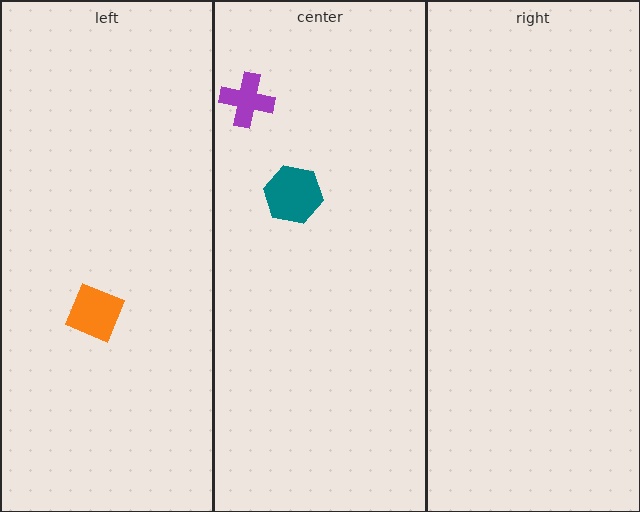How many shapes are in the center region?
2.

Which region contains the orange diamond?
The left region.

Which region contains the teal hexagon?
The center region.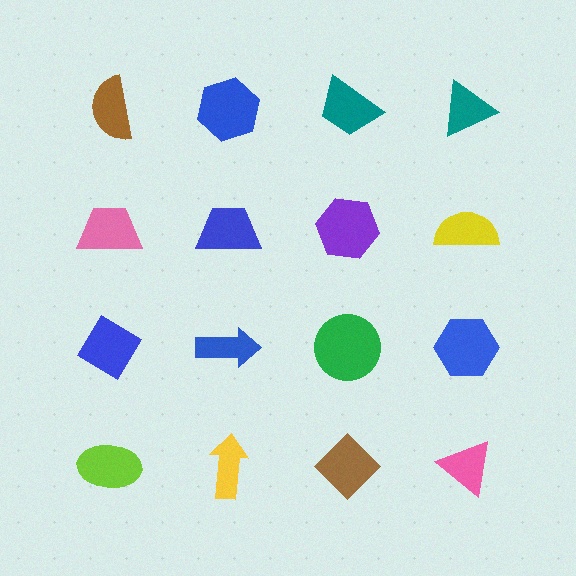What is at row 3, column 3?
A green circle.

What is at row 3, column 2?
A blue arrow.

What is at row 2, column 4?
A yellow semicircle.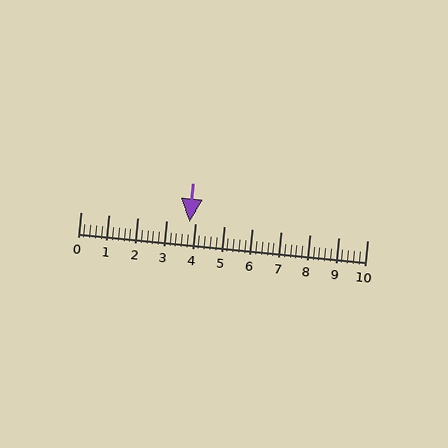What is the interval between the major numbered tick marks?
The major tick marks are spaced 1 units apart.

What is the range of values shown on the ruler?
The ruler shows values from 0 to 10.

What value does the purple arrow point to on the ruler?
The purple arrow points to approximately 3.8.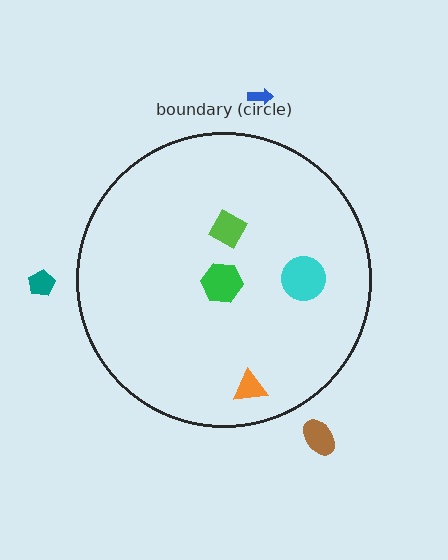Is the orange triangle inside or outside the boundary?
Inside.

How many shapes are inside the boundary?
4 inside, 3 outside.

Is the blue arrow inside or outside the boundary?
Outside.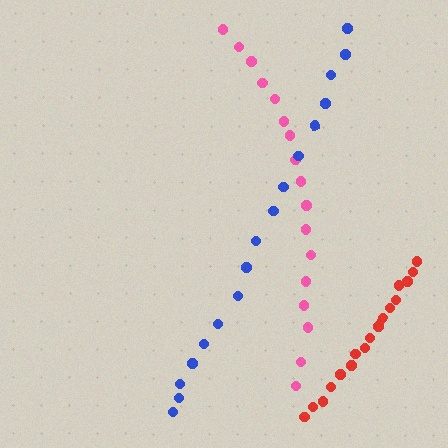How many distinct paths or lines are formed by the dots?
There are 3 distinct paths.